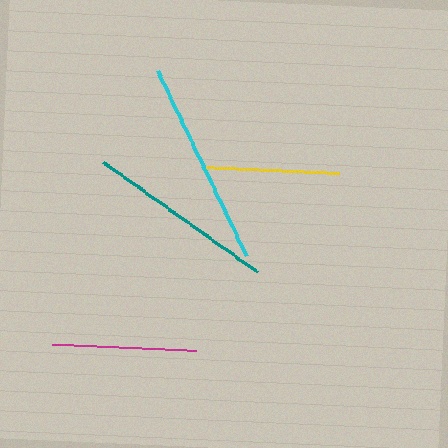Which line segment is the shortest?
The yellow line is the shortest at approximately 133 pixels.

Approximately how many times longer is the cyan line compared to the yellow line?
The cyan line is approximately 1.5 times the length of the yellow line.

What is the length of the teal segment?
The teal segment is approximately 189 pixels long.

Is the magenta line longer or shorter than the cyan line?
The cyan line is longer than the magenta line.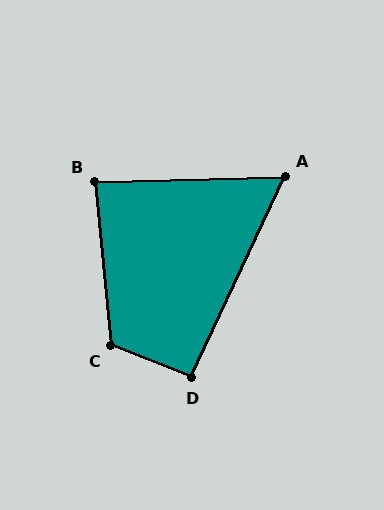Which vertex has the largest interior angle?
C, at approximately 116 degrees.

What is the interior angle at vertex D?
Approximately 94 degrees (approximately right).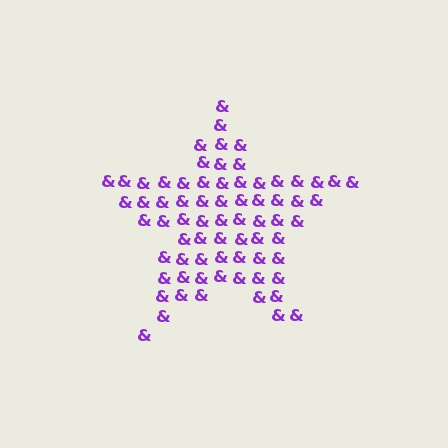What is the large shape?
The large shape is a star.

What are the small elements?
The small elements are ampersands.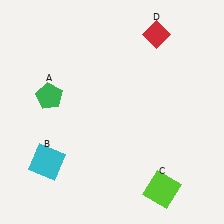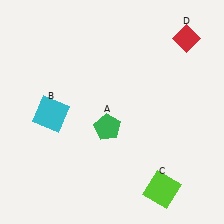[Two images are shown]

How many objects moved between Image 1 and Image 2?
3 objects moved between the two images.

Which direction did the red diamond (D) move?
The red diamond (D) moved right.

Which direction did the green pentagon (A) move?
The green pentagon (A) moved right.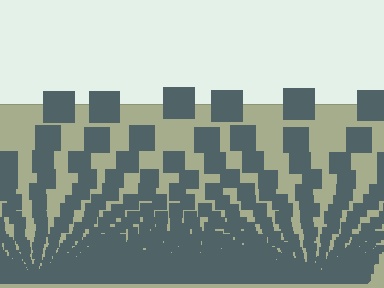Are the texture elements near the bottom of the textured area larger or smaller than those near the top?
Smaller. The gradient is inverted — elements near the bottom are smaller and denser.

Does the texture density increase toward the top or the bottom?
Density increases toward the bottom.